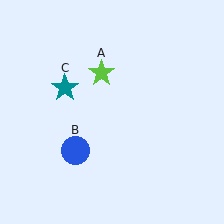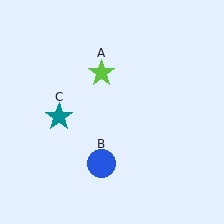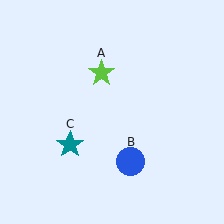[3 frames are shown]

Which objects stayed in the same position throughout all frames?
Lime star (object A) remained stationary.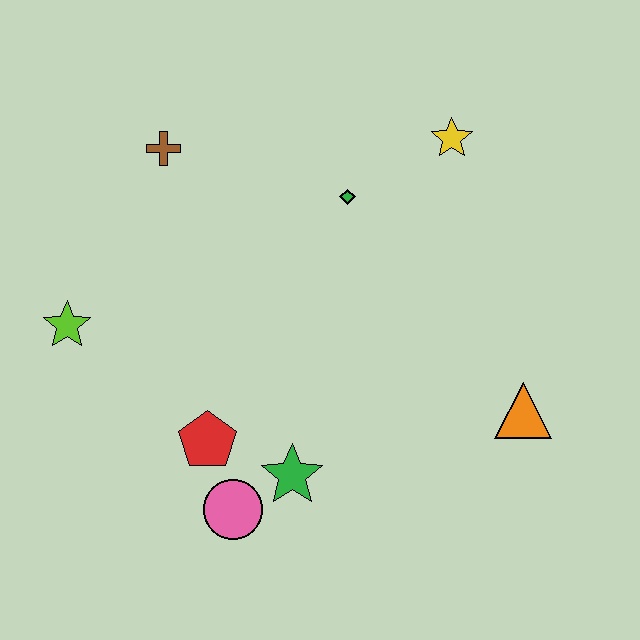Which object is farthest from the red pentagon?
The yellow star is farthest from the red pentagon.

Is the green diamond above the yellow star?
No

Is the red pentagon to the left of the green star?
Yes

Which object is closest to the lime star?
The red pentagon is closest to the lime star.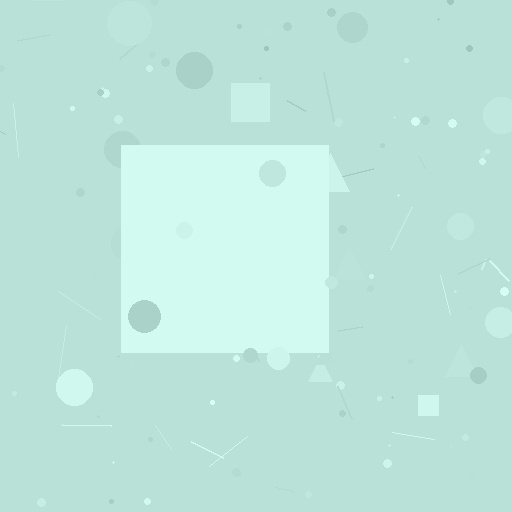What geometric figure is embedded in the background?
A square is embedded in the background.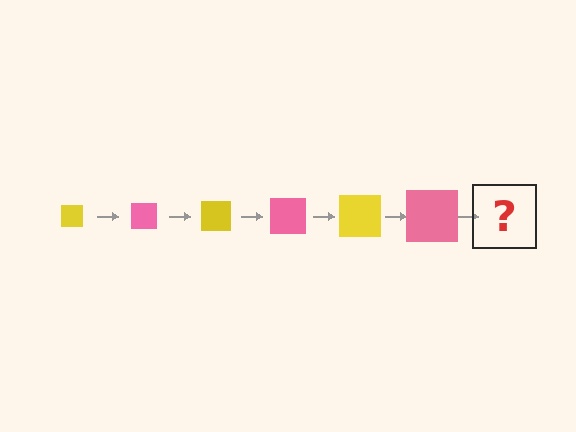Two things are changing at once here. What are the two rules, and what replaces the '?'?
The two rules are that the square grows larger each step and the color cycles through yellow and pink. The '?' should be a yellow square, larger than the previous one.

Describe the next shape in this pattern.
It should be a yellow square, larger than the previous one.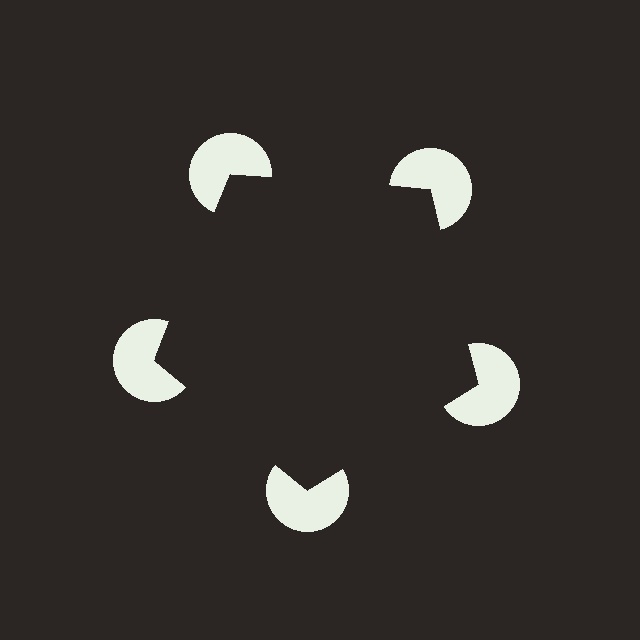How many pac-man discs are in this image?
There are 5 — one at each vertex of the illusory pentagon.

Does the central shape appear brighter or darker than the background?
It typically appears slightly darker than the background, even though no actual brightness change is drawn.